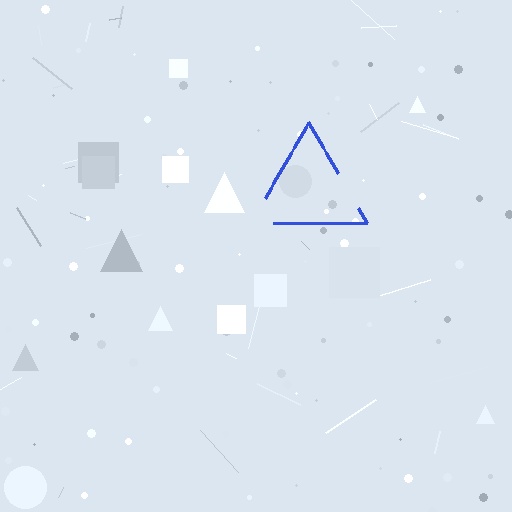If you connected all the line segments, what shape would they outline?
They would outline a triangle.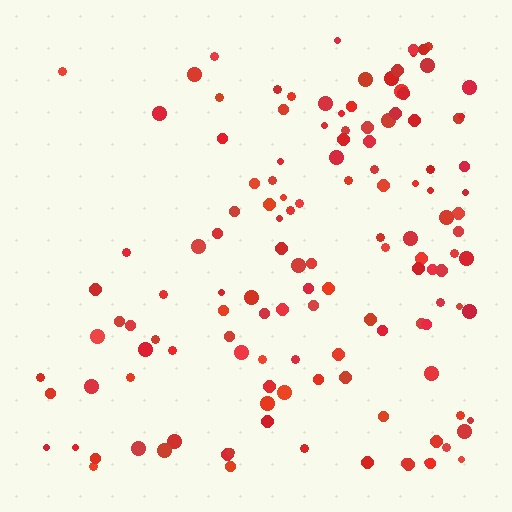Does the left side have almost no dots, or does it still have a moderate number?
Still a moderate number, just noticeably fewer than the right.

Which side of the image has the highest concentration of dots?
The right.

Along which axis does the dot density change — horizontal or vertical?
Horizontal.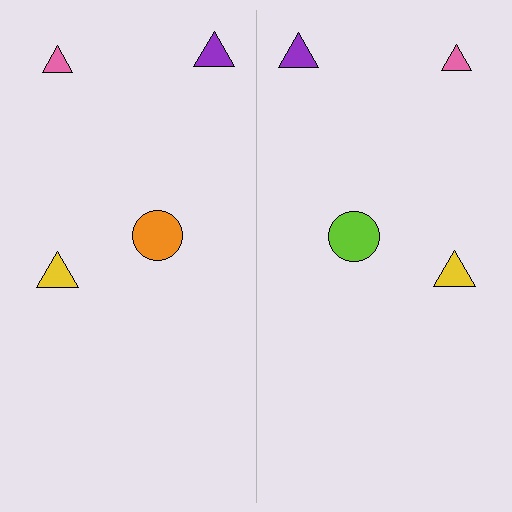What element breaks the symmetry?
The lime circle on the right side breaks the symmetry — its mirror counterpart is orange.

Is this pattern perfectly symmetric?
No, the pattern is not perfectly symmetric. The lime circle on the right side breaks the symmetry — its mirror counterpart is orange.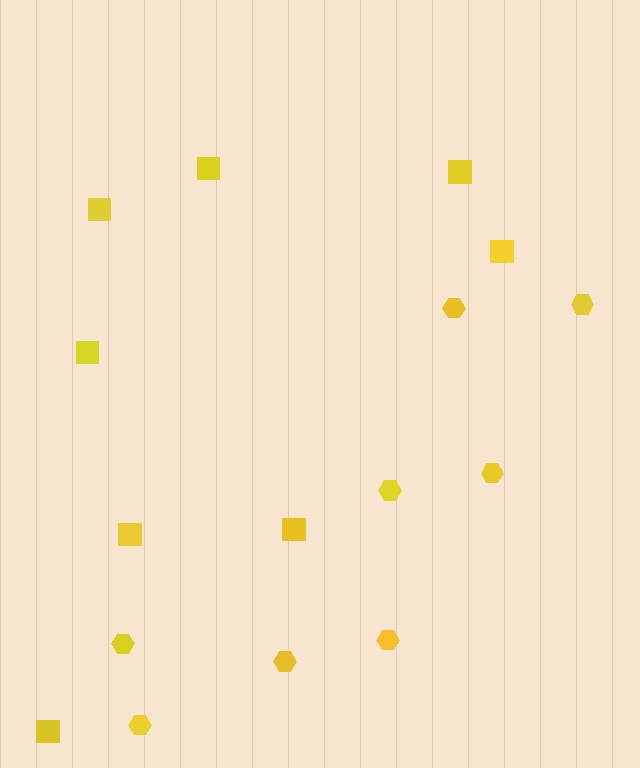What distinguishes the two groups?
There are 2 groups: one group of squares (8) and one group of hexagons (8).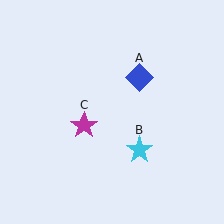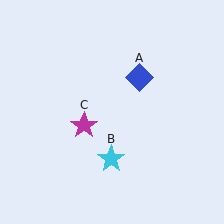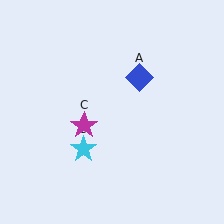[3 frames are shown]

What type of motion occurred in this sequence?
The cyan star (object B) rotated clockwise around the center of the scene.